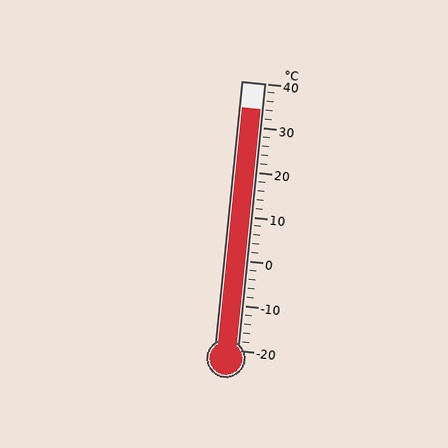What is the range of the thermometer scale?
The thermometer scale ranges from -20°C to 40°C.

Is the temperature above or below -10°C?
The temperature is above -10°C.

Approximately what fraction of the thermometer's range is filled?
The thermometer is filled to approximately 90% of its range.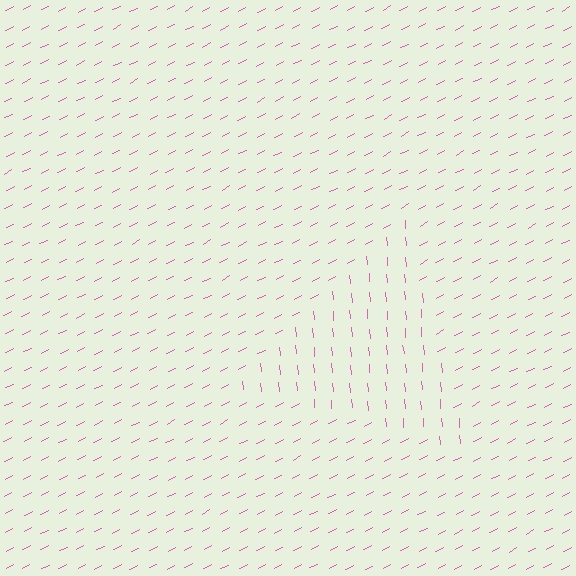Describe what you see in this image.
The image is filled with small pink line segments. A triangle region in the image has lines oriented differently from the surrounding lines, creating a visible texture boundary.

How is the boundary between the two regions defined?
The boundary is defined purely by a change in line orientation (approximately 68 degrees difference). All lines are the same color and thickness.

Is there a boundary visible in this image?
Yes, there is a texture boundary formed by a change in line orientation.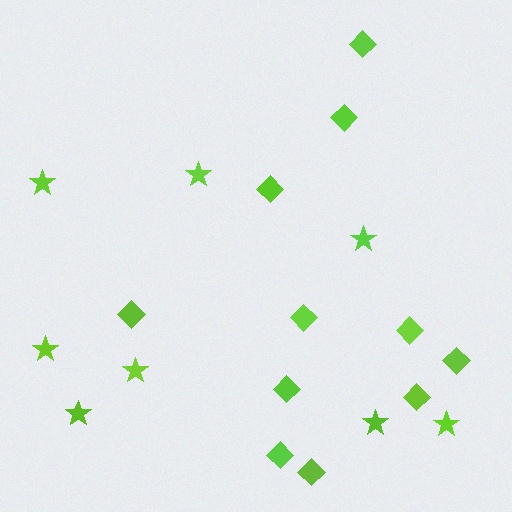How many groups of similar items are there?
There are 2 groups: one group of stars (8) and one group of diamonds (11).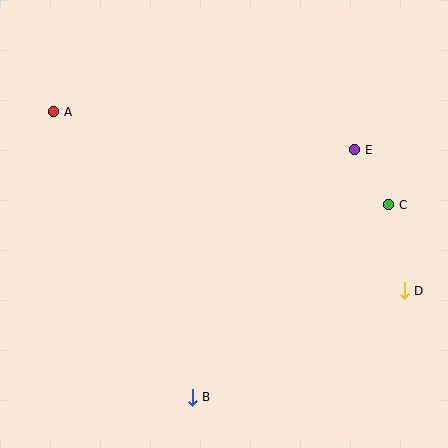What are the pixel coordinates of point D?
Point D is at (404, 291).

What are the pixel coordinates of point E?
Point E is at (355, 150).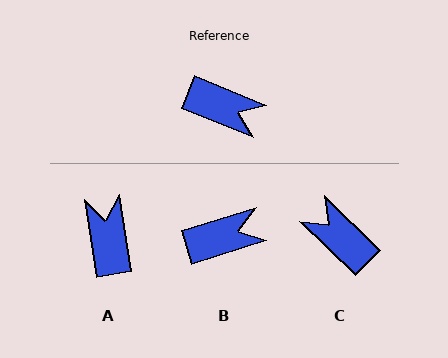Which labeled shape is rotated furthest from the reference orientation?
C, about 158 degrees away.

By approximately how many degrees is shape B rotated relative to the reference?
Approximately 39 degrees counter-clockwise.